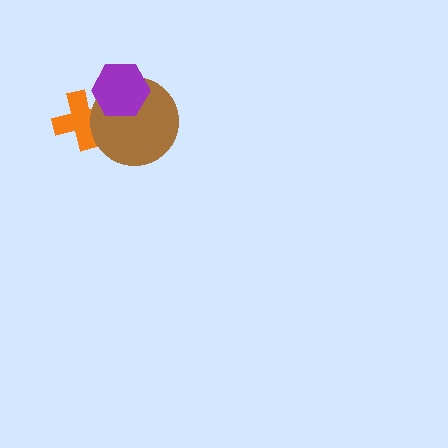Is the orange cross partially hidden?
Yes, it is partially covered by another shape.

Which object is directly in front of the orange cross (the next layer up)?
The brown circle is directly in front of the orange cross.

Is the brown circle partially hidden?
Yes, it is partially covered by another shape.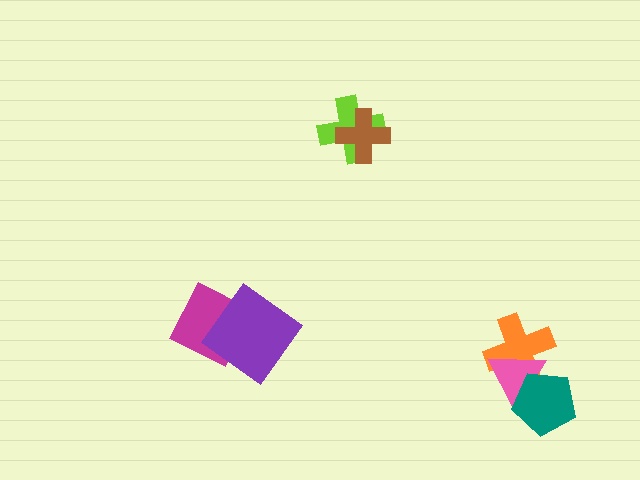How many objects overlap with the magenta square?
1 object overlaps with the magenta square.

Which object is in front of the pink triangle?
The teal pentagon is in front of the pink triangle.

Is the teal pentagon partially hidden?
No, no other shape covers it.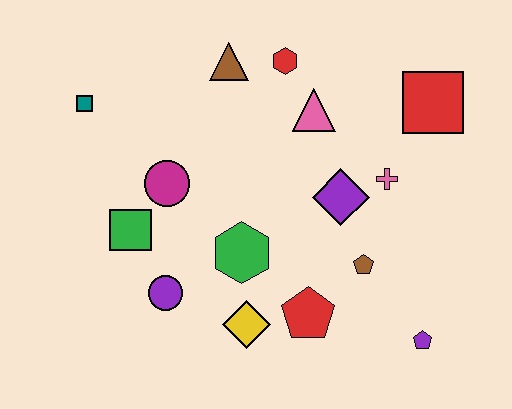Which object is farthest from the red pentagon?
The teal square is farthest from the red pentagon.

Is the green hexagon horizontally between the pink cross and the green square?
Yes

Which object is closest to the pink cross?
The purple diamond is closest to the pink cross.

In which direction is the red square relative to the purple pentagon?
The red square is above the purple pentagon.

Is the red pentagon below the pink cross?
Yes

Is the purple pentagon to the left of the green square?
No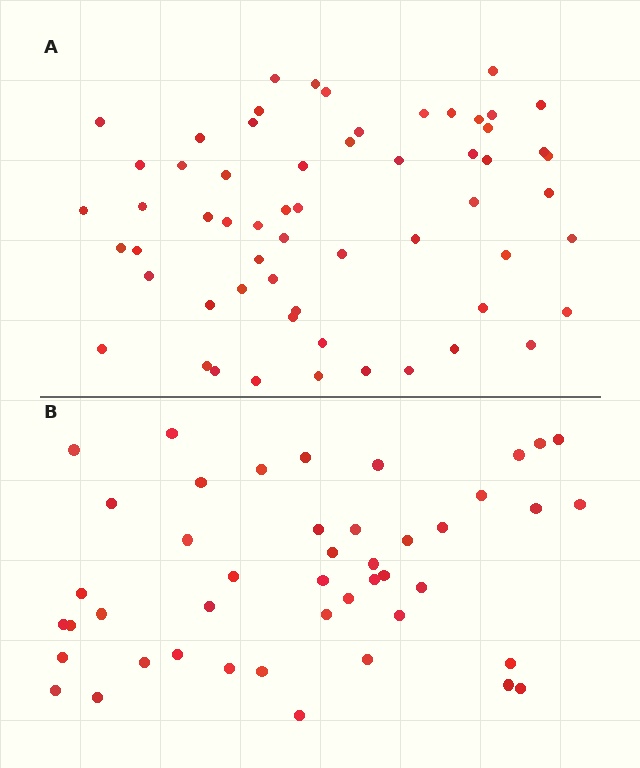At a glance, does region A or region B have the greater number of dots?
Region A (the top region) has more dots.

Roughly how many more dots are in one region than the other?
Region A has approximately 15 more dots than region B.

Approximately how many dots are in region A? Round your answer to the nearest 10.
About 60 dots.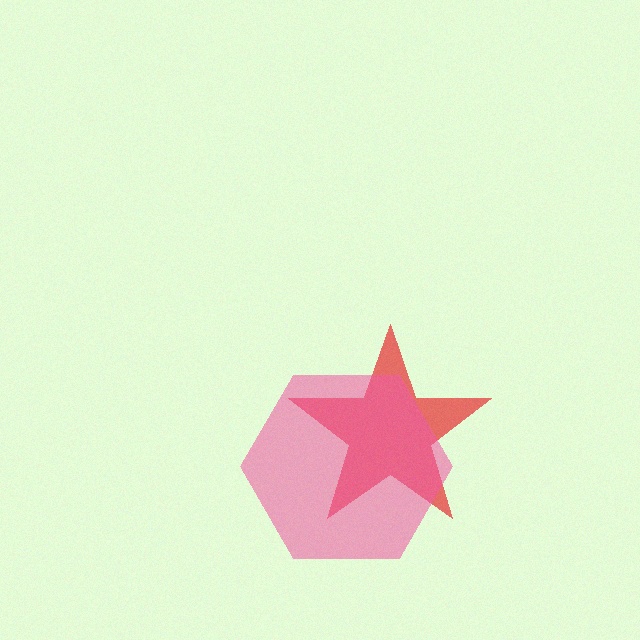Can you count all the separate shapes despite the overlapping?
Yes, there are 2 separate shapes.